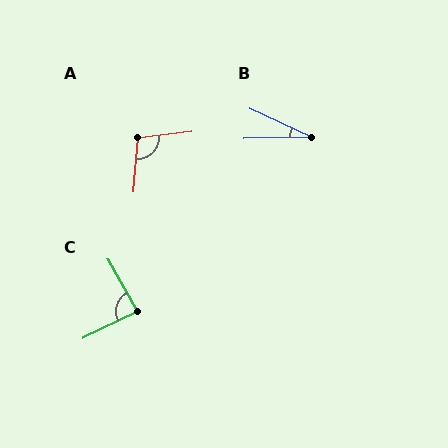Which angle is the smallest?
B, at approximately 26 degrees.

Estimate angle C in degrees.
Approximately 87 degrees.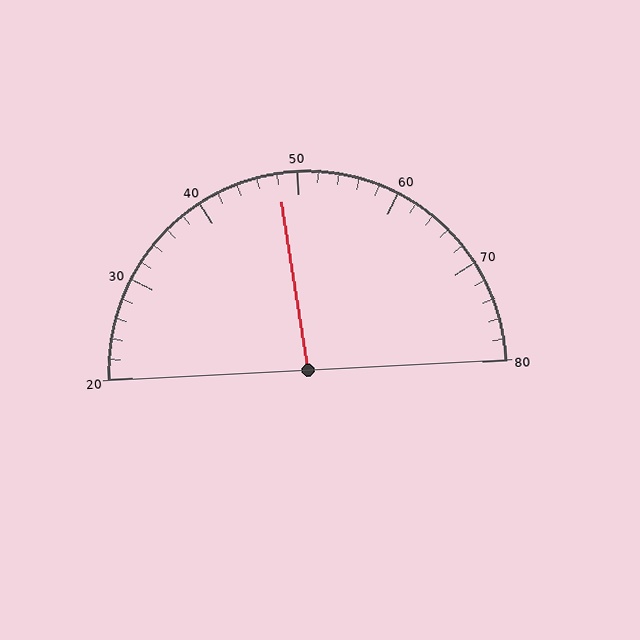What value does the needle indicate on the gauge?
The needle indicates approximately 48.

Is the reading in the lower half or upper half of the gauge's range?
The reading is in the lower half of the range (20 to 80).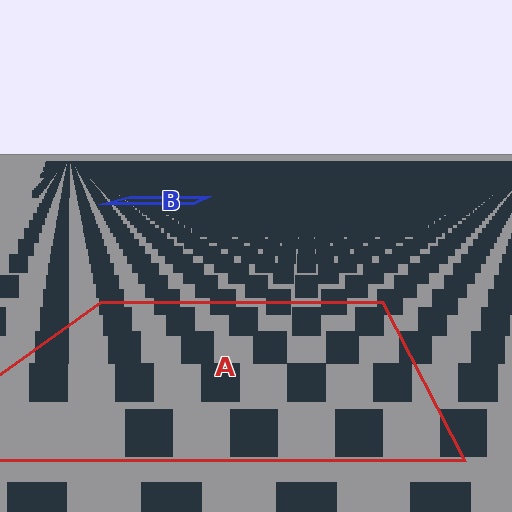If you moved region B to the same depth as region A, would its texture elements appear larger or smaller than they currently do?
They would appear larger. At a closer depth, the same texture elements are projected at a bigger on-screen size.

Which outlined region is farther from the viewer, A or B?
Region B is farther from the viewer — the texture elements inside it appear smaller and more densely packed.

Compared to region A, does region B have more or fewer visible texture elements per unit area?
Region B has more texture elements per unit area — they are packed more densely because it is farther away.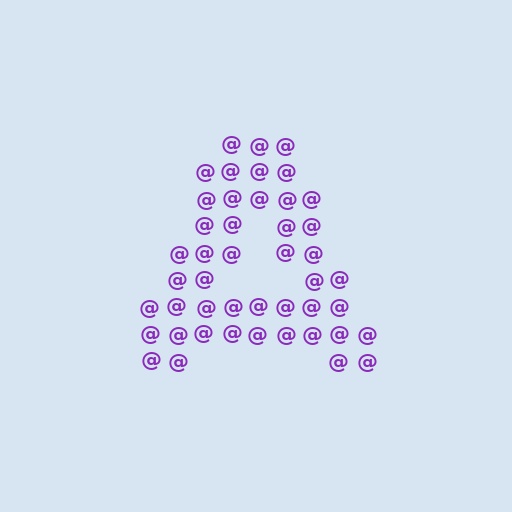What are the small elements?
The small elements are at signs.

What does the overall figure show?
The overall figure shows the letter A.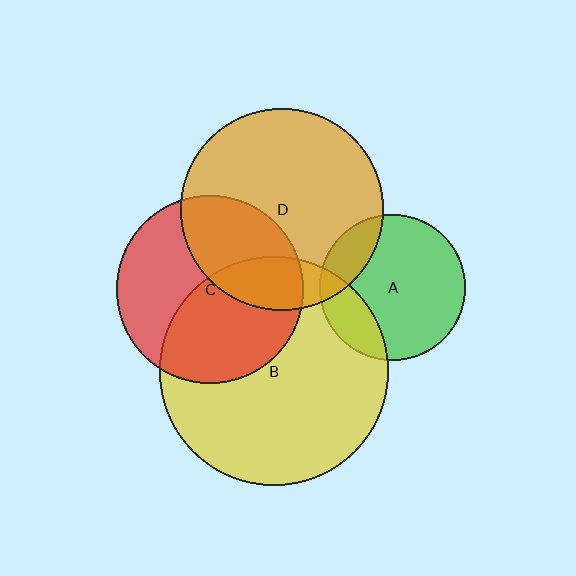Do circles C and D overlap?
Yes.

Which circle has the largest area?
Circle B (yellow).